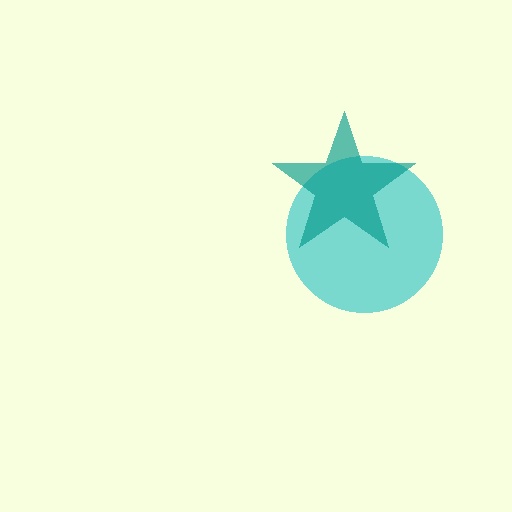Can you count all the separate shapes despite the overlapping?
Yes, there are 2 separate shapes.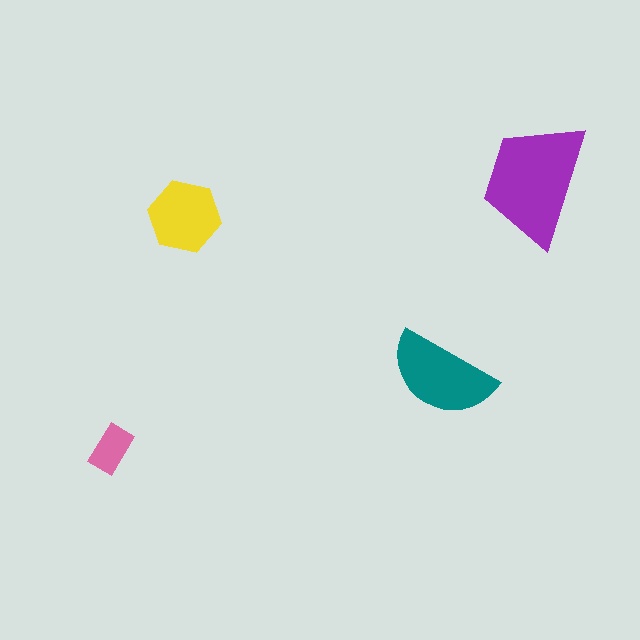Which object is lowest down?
The pink rectangle is bottommost.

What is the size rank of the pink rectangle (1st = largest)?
4th.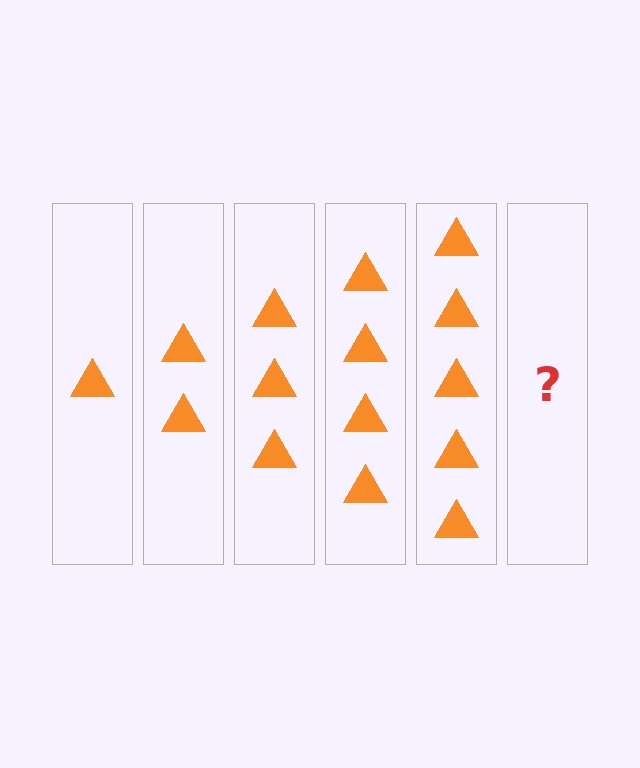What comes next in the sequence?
The next element should be 6 triangles.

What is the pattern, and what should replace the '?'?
The pattern is that each step adds one more triangle. The '?' should be 6 triangles.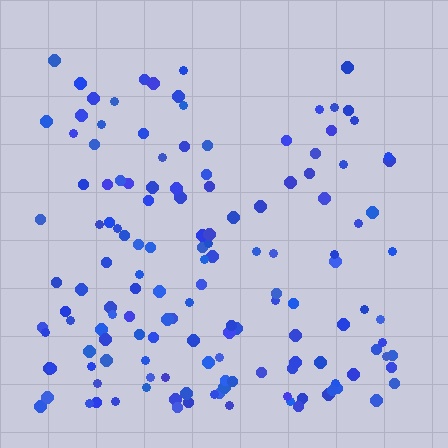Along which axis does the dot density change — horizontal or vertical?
Vertical.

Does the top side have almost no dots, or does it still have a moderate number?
Still a moderate number, just noticeably fewer than the bottom.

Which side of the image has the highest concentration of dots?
The bottom.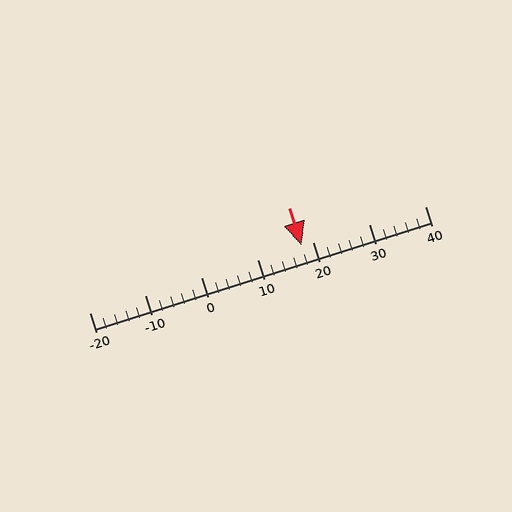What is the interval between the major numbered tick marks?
The major tick marks are spaced 10 units apart.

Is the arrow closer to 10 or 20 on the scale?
The arrow is closer to 20.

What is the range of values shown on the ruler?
The ruler shows values from -20 to 40.